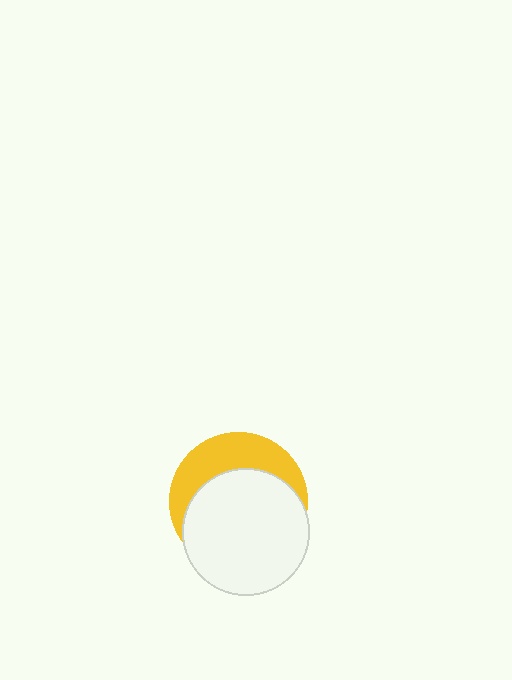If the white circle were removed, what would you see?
You would see the complete yellow circle.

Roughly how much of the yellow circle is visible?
A small part of it is visible (roughly 35%).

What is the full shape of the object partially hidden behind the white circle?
The partially hidden object is a yellow circle.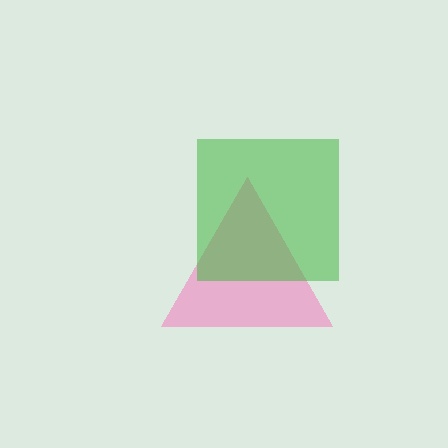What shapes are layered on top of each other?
The layered shapes are: a pink triangle, a green square.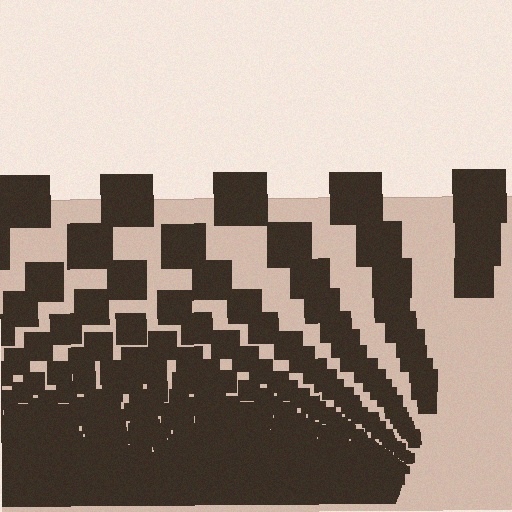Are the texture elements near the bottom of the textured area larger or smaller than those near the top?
Smaller. The gradient is inverted — elements near the bottom are smaller and denser.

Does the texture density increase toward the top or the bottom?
Density increases toward the bottom.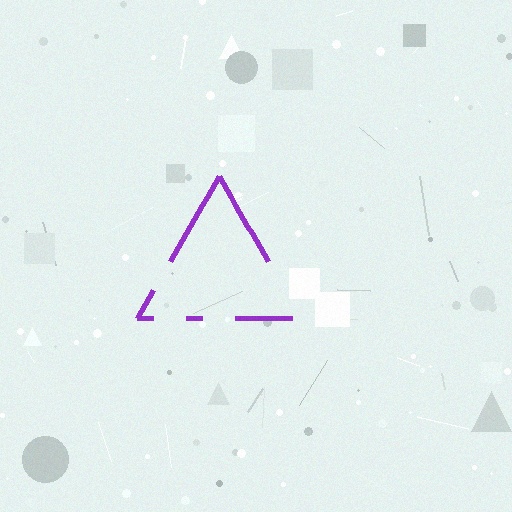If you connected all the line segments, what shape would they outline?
They would outline a triangle.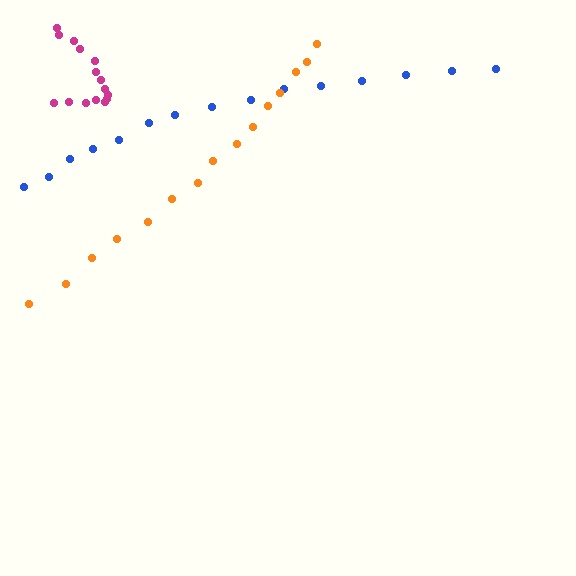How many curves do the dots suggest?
There are 3 distinct paths.